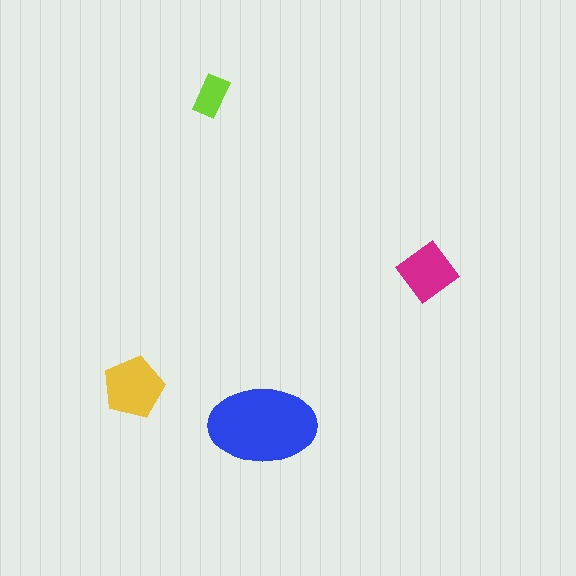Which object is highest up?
The lime rectangle is topmost.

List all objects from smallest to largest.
The lime rectangle, the magenta diamond, the yellow pentagon, the blue ellipse.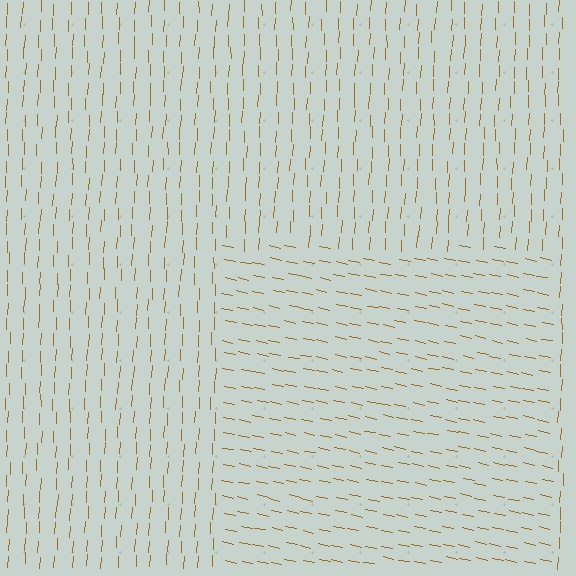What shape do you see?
I see a rectangle.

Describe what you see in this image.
The image is filled with small brown line segments. A rectangle region in the image has lines oriented differently from the surrounding lines, creating a visible texture boundary.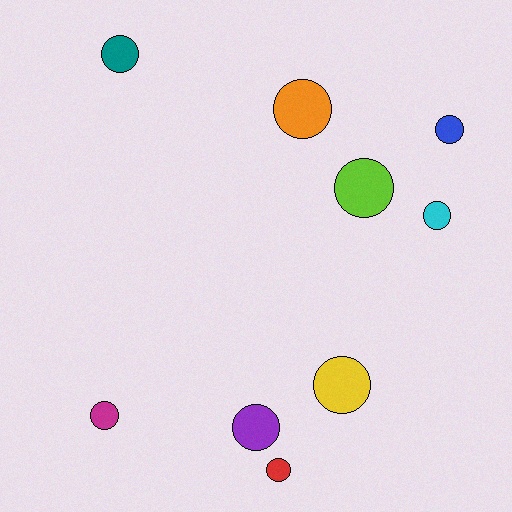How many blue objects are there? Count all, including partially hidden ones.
There is 1 blue object.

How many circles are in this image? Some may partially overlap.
There are 9 circles.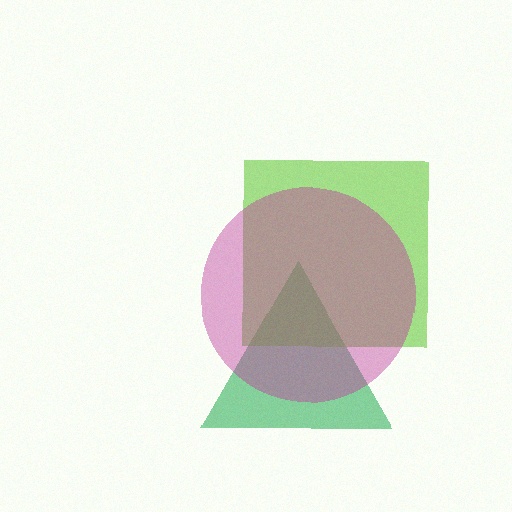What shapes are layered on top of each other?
The layered shapes are: a green triangle, a lime square, a magenta circle.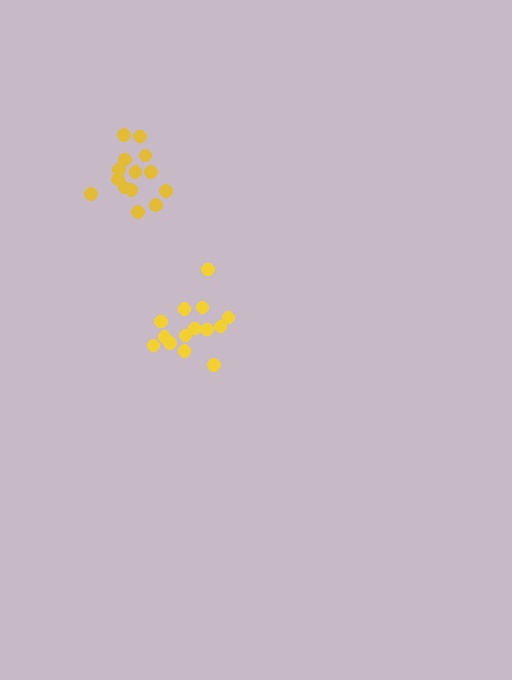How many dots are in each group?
Group 1: 14 dots, Group 2: 14 dots (28 total).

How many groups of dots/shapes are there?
There are 2 groups.